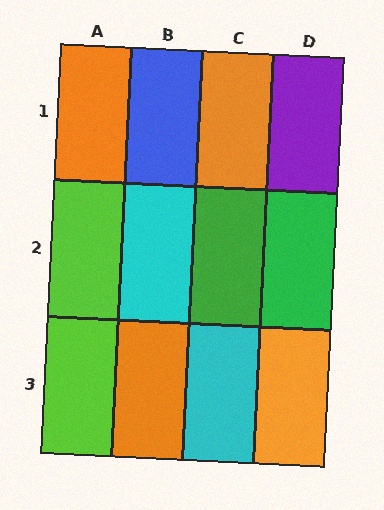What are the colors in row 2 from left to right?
Lime, cyan, green, green.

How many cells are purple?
1 cell is purple.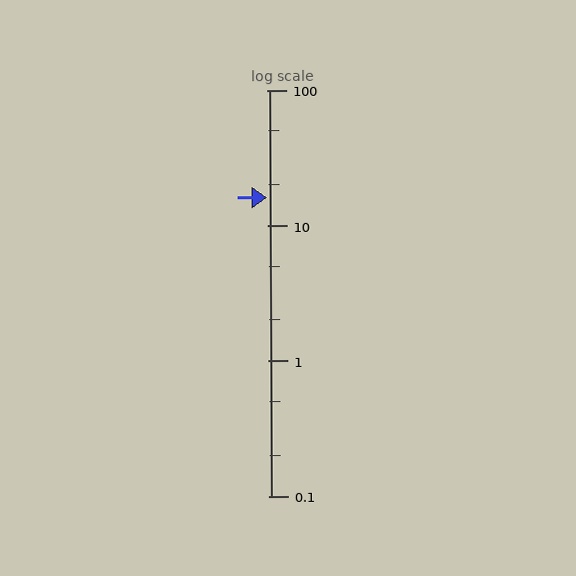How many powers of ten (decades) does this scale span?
The scale spans 3 decades, from 0.1 to 100.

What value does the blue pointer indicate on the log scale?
The pointer indicates approximately 16.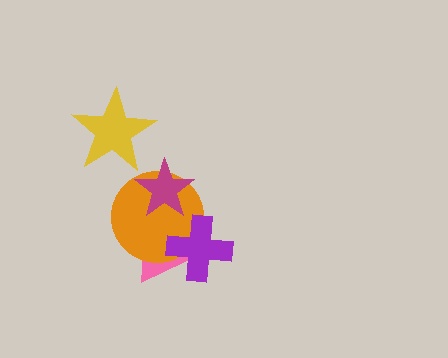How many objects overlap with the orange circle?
3 objects overlap with the orange circle.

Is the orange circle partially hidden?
Yes, it is partially covered by another shape.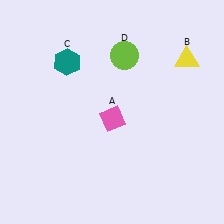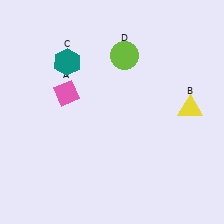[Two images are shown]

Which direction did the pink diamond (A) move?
The pink diamond (A) moved left.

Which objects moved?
The objects that moved are: the pink diamond (A), the yellow triangle (B).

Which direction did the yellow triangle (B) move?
The yellow triangle (B) moved down.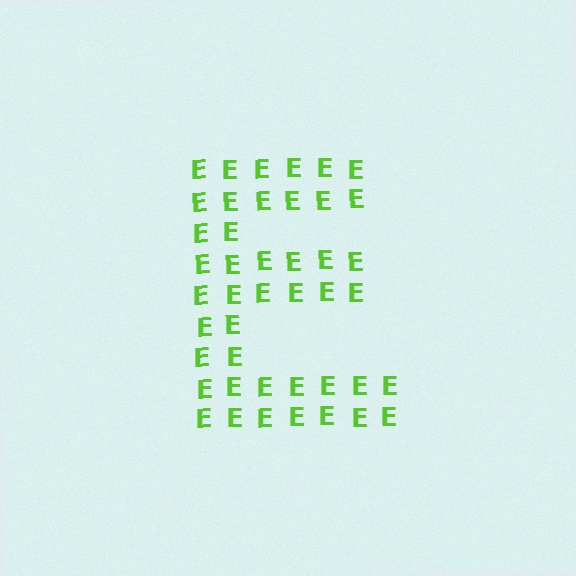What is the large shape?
The large shape is the letter E.